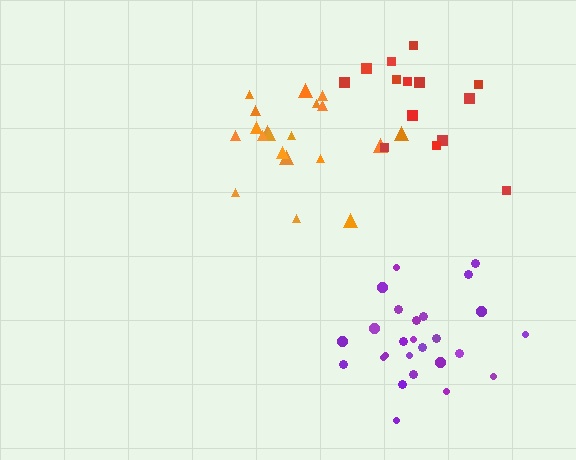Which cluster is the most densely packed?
Orange.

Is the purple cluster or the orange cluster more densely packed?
Orange.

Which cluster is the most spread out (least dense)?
Red.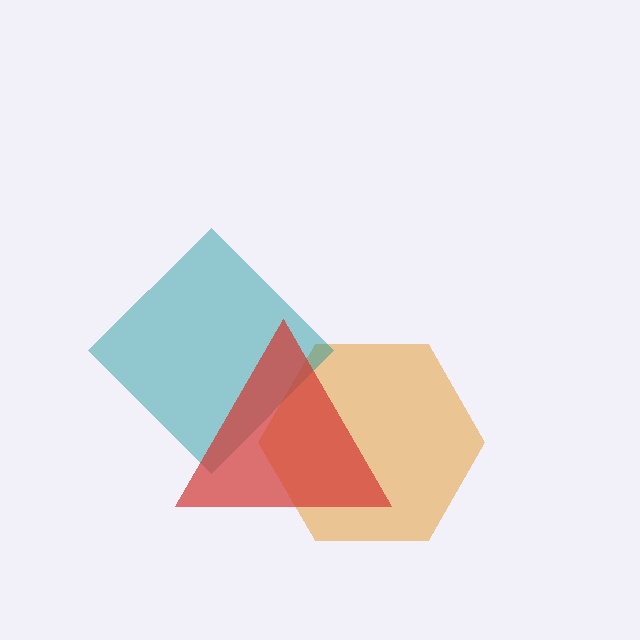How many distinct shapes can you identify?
There are 3 distinct shapes: an orange hexagon, a teal diamond, a red triangle.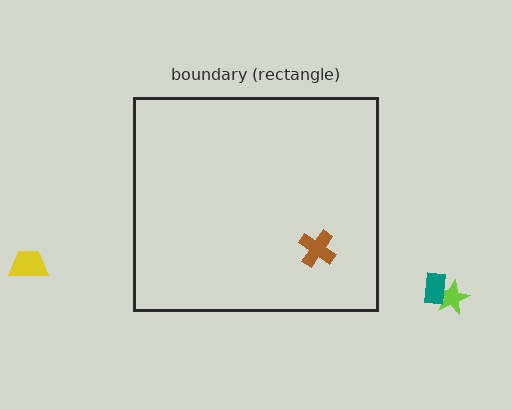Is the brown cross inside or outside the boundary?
Inside.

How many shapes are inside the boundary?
1 inside, 3 outside.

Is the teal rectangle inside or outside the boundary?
Outside.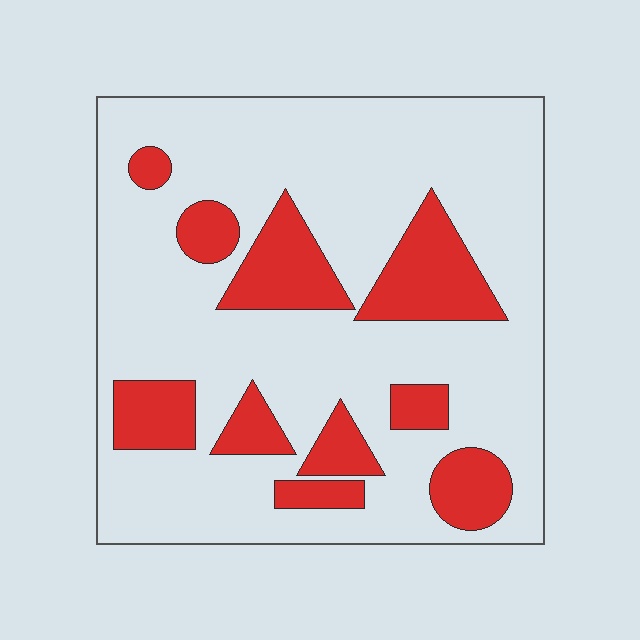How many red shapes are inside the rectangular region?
10.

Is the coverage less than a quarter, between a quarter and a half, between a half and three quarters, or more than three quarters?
Less than a quarter.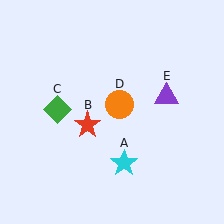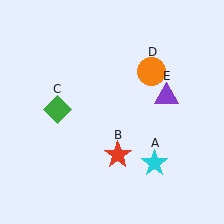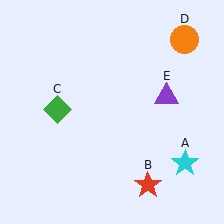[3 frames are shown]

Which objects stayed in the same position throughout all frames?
Green diamond (object C) and purple triangle (object E) remained stationary.